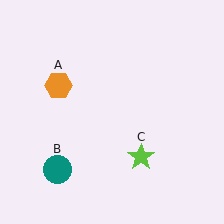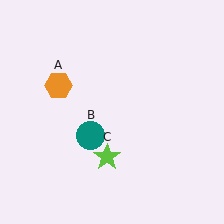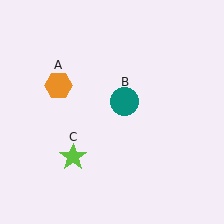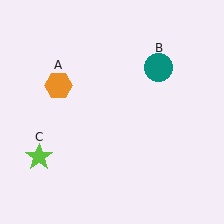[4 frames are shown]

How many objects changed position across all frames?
2 objects changed position: teal circle (object B), lime star (object C).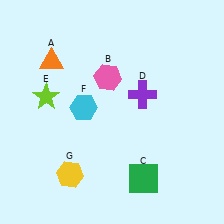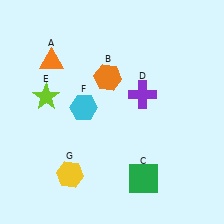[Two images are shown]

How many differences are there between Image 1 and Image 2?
There is 1 difference between the two images.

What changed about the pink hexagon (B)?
In Image 1, B is pink. In Image 2, it changed to orange.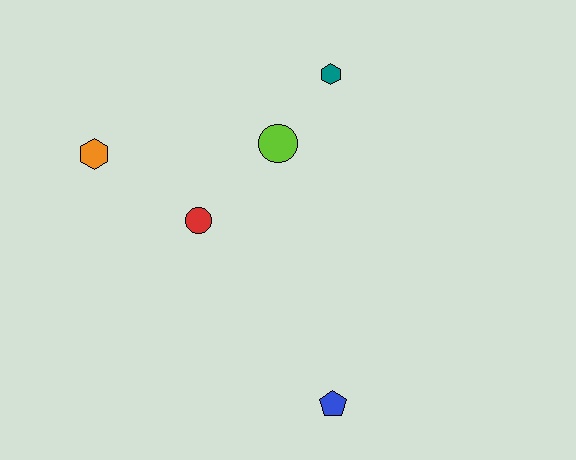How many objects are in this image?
There are 5 objects.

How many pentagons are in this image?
There is 1 pentagon.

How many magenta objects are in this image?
There are no magenta objects.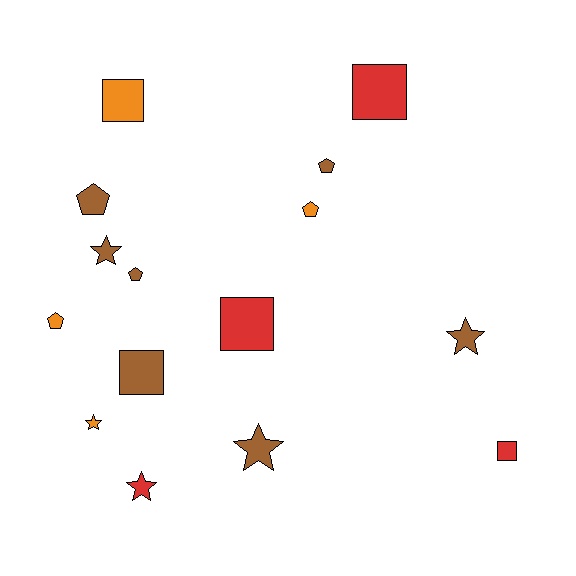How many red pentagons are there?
There are no red pentagons.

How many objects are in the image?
There are 15 objects.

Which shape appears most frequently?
Star, with 5 objects.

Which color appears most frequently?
Brown, with 7 objects.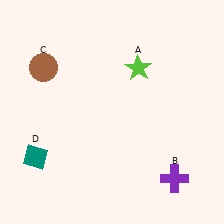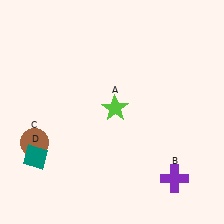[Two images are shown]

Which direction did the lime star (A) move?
The lime star (A) moved down.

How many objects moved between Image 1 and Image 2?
2 objects moved between the two images.